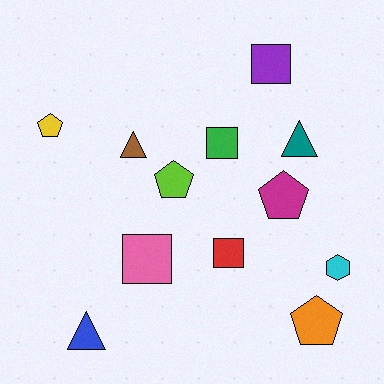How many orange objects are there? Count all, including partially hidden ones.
There is 1 orange object.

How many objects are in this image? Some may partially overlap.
There are 12 objects.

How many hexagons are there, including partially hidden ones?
There is 1 hexagon.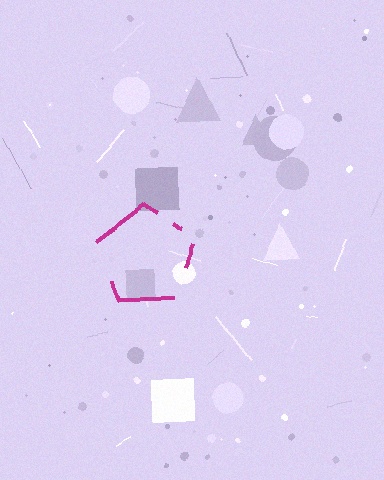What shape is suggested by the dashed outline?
The dashed outline suggests a pentagon.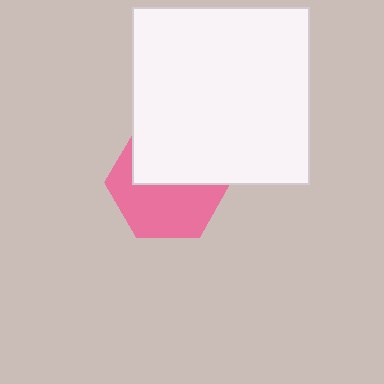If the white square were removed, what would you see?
You would see the complete pink hexagon.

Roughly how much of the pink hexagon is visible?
About half of it is visible (roughly 53%).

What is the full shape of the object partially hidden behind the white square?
The partially hidden object is a pink hexagon.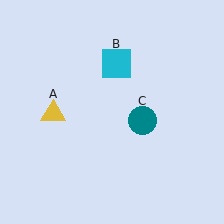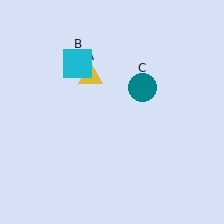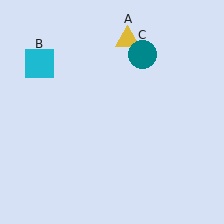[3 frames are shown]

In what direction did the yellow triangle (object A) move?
The yellow triangle (object A) moved up and to the right.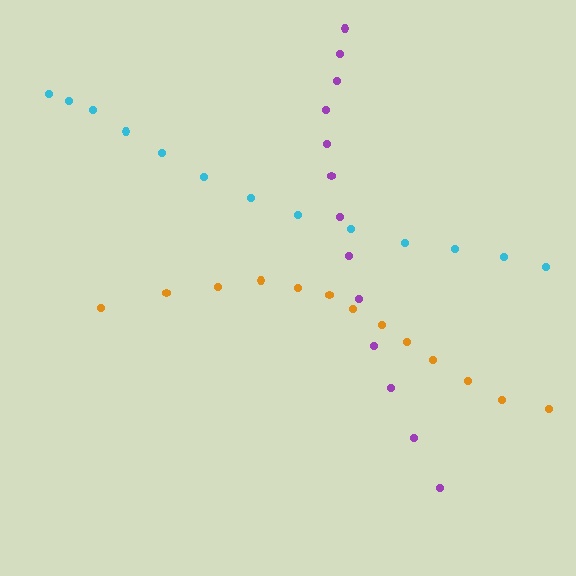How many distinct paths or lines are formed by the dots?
There are 3 distinct paths.